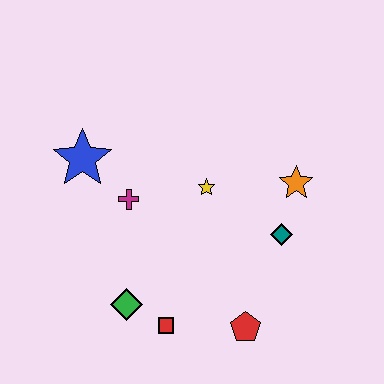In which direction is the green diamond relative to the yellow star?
The green diamond is below the yellow star.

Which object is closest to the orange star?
The teal diamond is closest to the orange star.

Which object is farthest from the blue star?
The red pentagon is farthest from the blue star.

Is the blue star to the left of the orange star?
Yes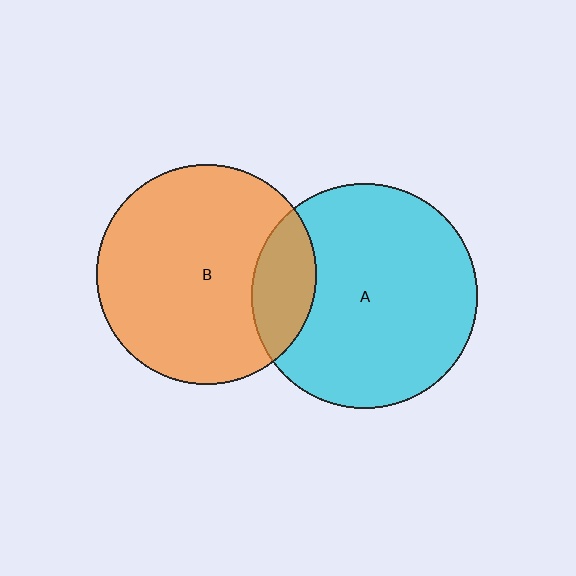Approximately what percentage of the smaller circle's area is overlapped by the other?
Approximately 20%.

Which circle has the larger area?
Circle A (cyan).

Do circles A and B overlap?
Yes.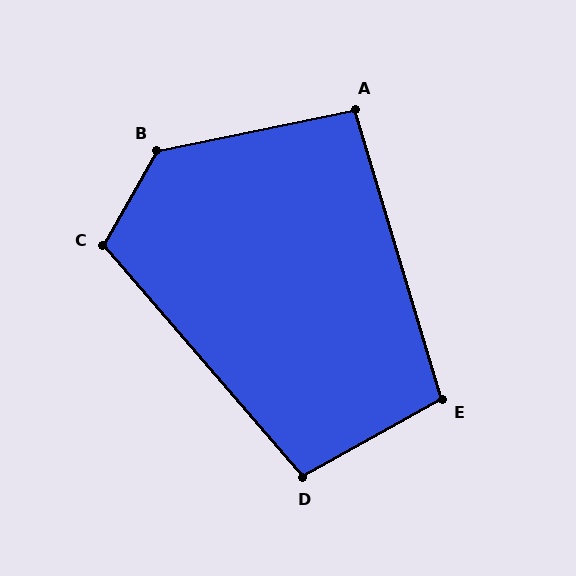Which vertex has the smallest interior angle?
A, at approximately 95 degrees.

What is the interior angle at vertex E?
Approximately 103 degrees (obtuse).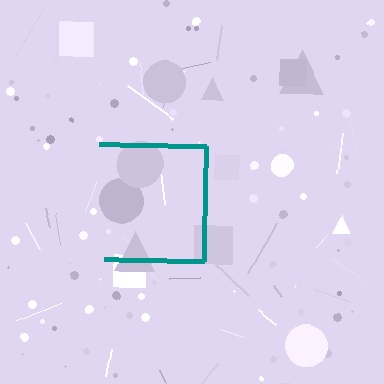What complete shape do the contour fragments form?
The contour fragments form a square.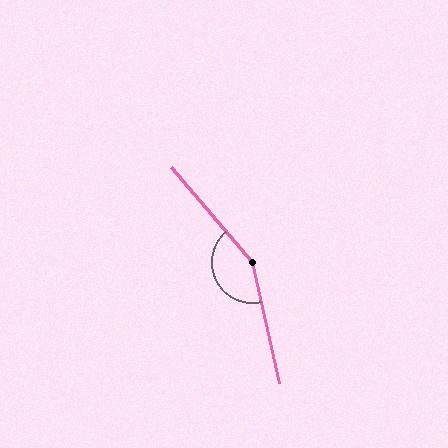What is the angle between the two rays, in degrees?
Approximately 152 degrees.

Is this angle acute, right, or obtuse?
It is obtuse.